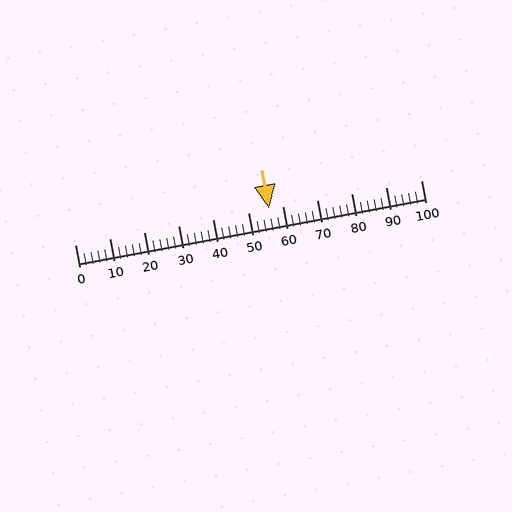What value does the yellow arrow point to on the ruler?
The yellow arrow points to approximately 56.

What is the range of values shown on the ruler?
The ruler shows values from 0 to 100.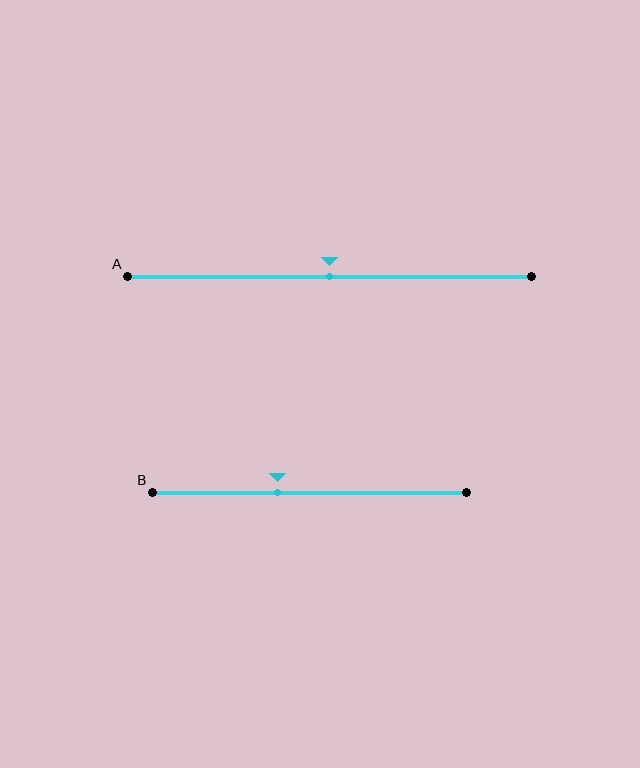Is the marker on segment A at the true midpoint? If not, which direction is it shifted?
Yes, the marker on segment A is at the true midpoint.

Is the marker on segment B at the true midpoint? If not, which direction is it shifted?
No, the marker on segment B is shifted to the left by about 10% of the segment length.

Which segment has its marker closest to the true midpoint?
Segment A has its marker closest to the true midpoint.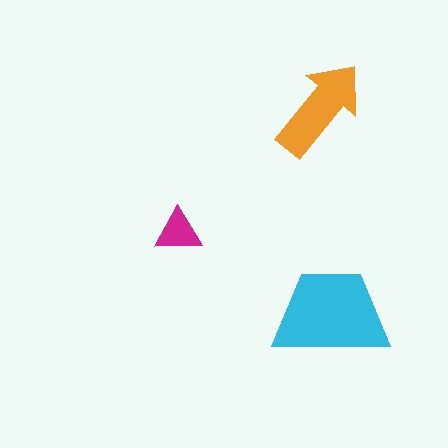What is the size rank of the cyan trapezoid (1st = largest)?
1st.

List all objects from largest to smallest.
The cyan trapezoid, the orange arrow, the magenta triangle.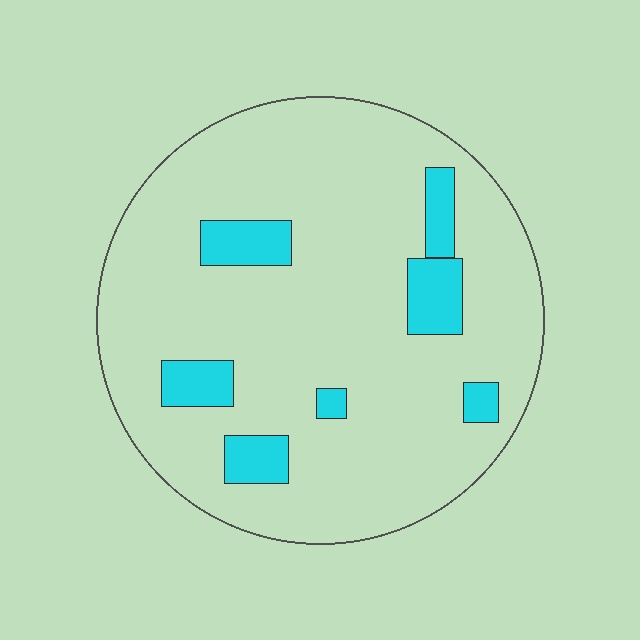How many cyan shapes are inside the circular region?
7.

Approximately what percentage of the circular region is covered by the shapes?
Approximately 15%.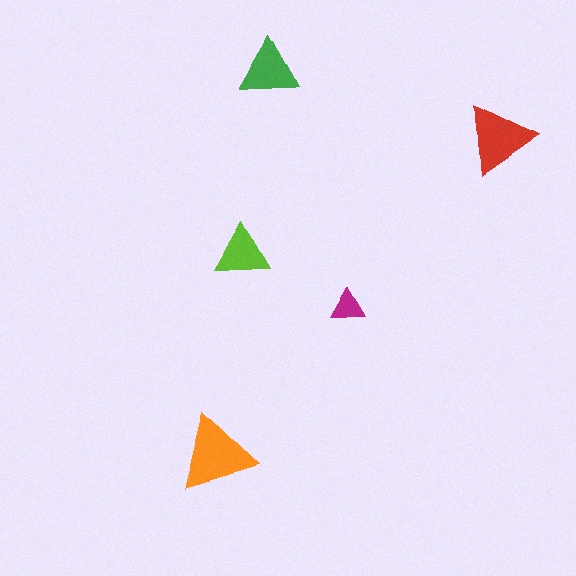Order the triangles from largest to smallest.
the orange one, the red one, the green one, the lime one, the magenta one.